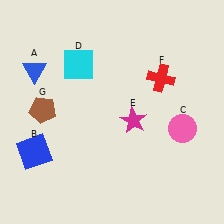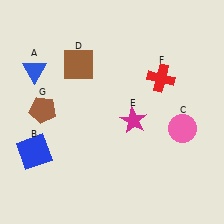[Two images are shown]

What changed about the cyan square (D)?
In Image 1, D is cyan. In Image 2, it changed to brown.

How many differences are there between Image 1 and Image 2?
There is 1 difference between the two images.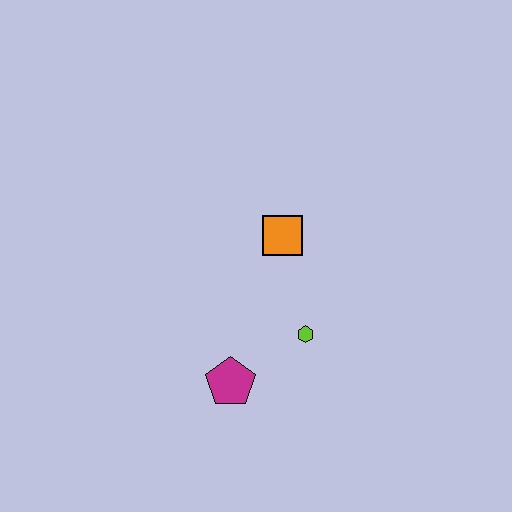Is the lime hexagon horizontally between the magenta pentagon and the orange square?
No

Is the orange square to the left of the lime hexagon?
Yes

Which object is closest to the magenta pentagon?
The lime hexagon is closest to the magenta pentagon.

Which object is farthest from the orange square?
The magenta pentagon is farthest from the orange square.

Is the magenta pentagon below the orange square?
Yes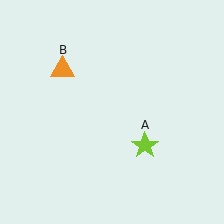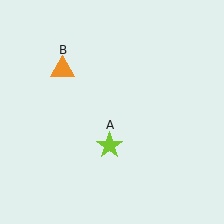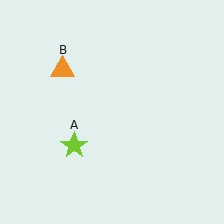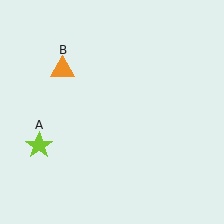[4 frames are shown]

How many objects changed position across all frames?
1 object changed position: lime star (object A).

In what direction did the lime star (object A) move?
The lime star (object A) moved left.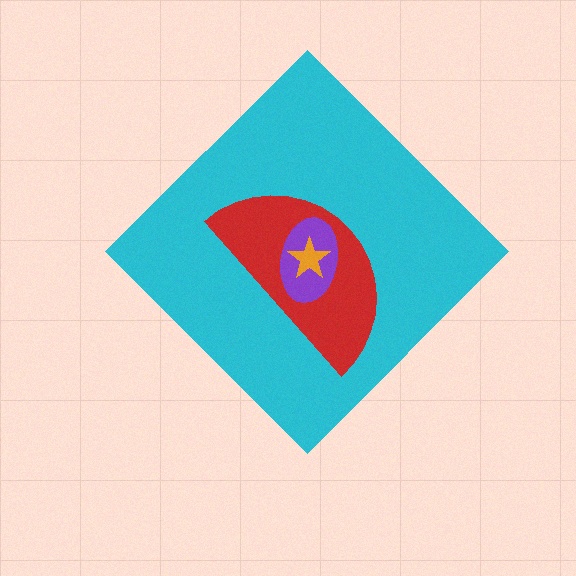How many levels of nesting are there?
4.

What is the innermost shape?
The orange star.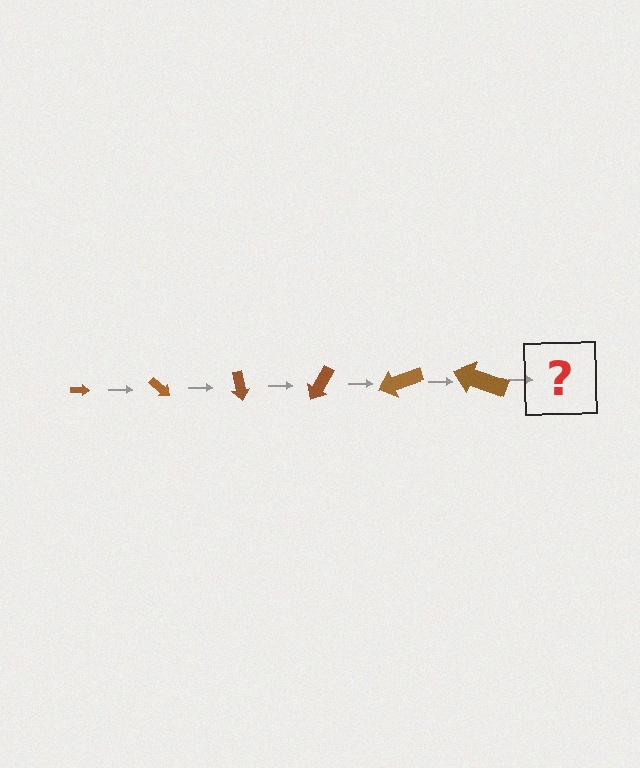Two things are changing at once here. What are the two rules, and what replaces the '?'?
The two rules are that the arrow grows larger each step and it rotates 40 degrees each step. The '?' should be an arrow, larger than the previous one and rotated 240 degrees from the start.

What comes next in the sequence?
The next element should be an arrow, larger than the previous one and rotated 240 degrees from the start.